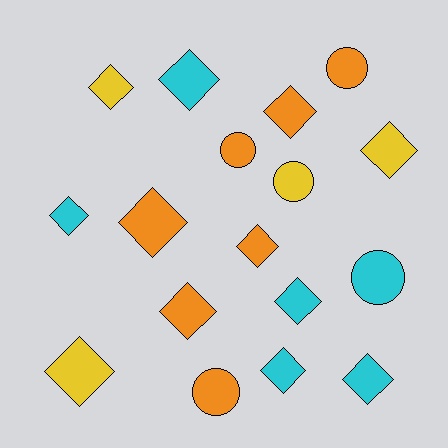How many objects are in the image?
There are 17 objects.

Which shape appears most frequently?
Diamond, with 12 objects.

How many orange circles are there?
There are 3 orange circles.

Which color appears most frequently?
Orange, with 7 objects.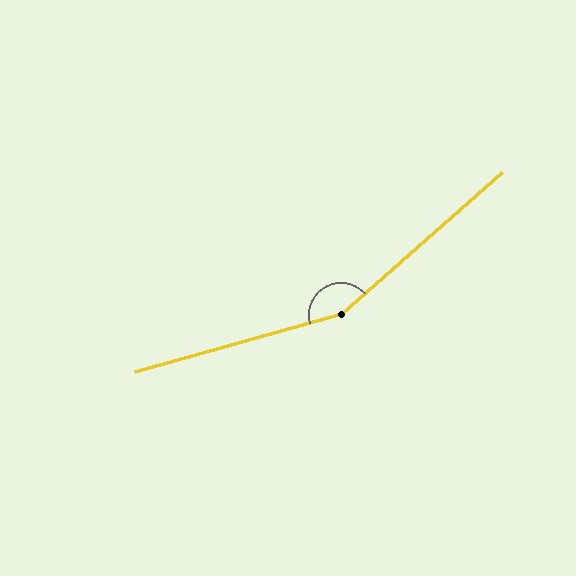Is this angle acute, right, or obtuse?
It is obtuse.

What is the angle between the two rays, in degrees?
Approximately 154 degrees.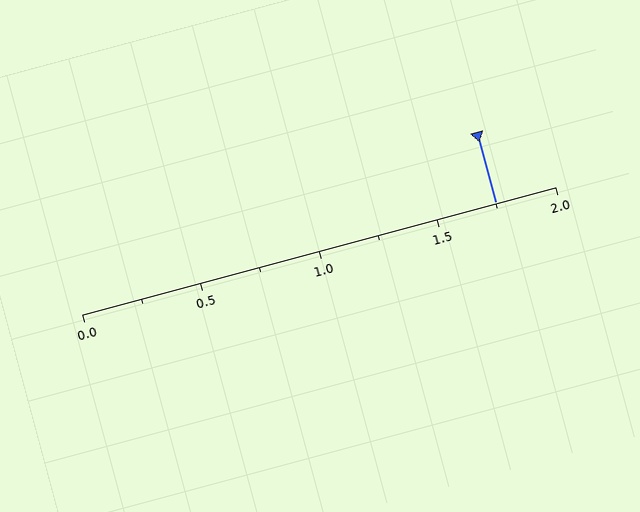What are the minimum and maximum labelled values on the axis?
The axis runs from 0.0 to 2.0.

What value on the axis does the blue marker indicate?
The marker indicates approximately 1.75.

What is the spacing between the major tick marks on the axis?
The major ticks are spaced 0.5 apart.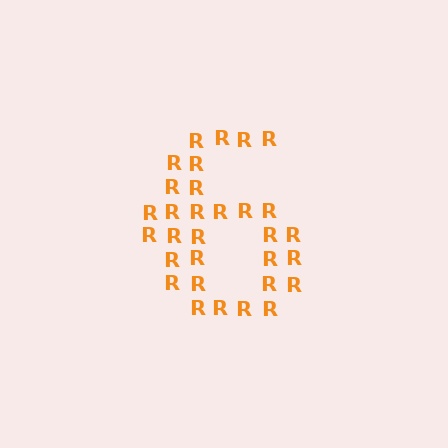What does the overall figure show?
The overall figure shows the digit 6.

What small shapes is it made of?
It is made of small letter R's.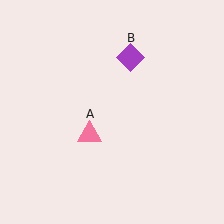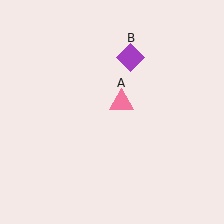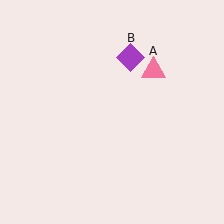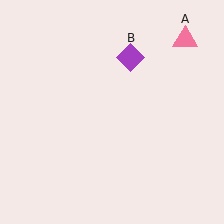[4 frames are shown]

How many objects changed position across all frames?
1 object changed position: pink triangle (object A).